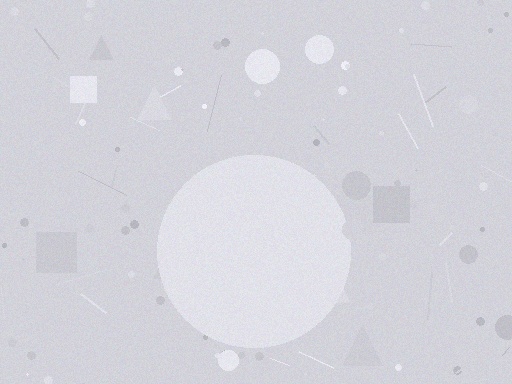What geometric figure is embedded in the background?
A circle is embedded in the background.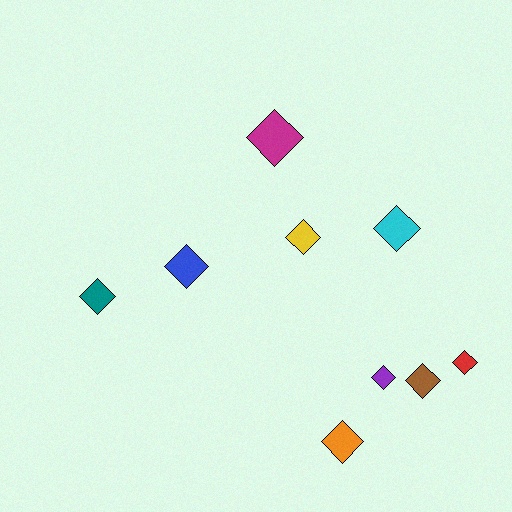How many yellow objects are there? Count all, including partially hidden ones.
There is 1 yellow object.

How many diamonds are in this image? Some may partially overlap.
There are 9 diamonds.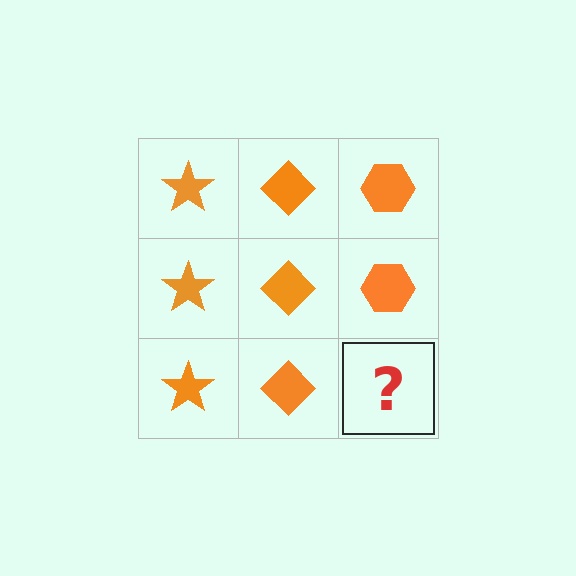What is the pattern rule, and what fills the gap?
The rule is that each column has a consistent shape. The gap should be filled with an orange hexagon.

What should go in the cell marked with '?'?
The missing cell should contain an orange hexagon.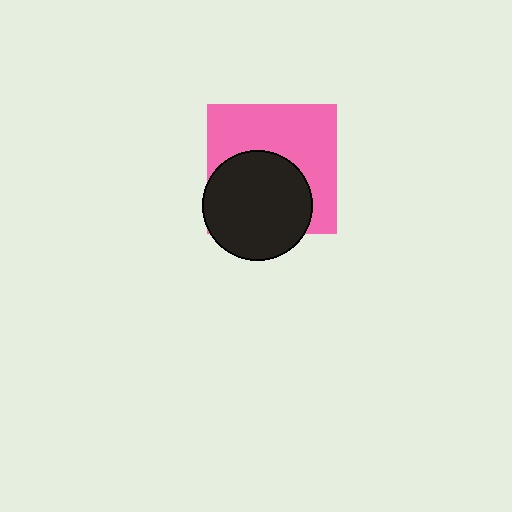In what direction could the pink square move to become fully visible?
The pink square could move up. That would shift it out from behind the black circle entirely.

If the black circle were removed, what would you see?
You would see the complete pink square.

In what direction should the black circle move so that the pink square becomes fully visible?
The black circle should move down. That is the shortest direction to clear the overlap and leave the pink square fully visible.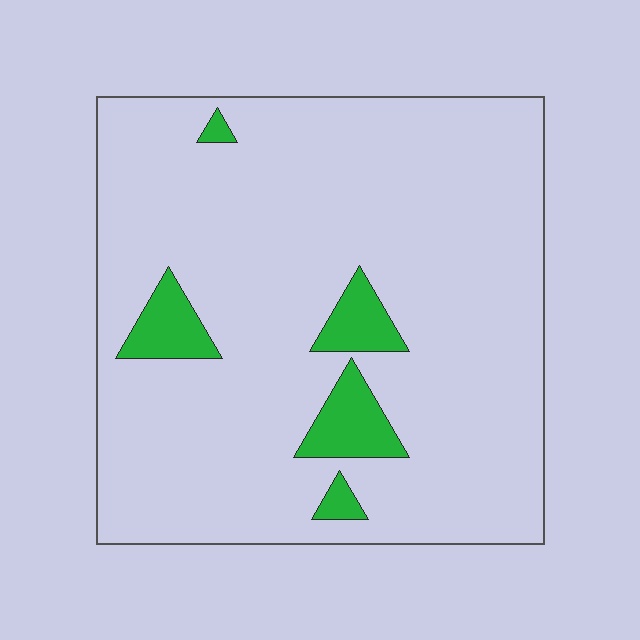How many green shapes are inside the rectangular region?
5.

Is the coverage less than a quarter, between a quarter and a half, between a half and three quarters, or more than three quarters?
Less than a quarter.